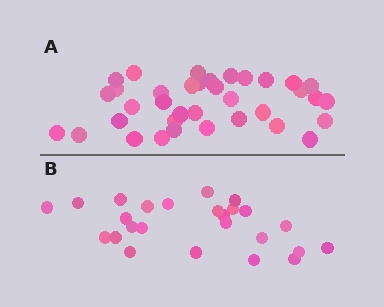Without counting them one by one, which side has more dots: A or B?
Region A (the top region) has more dots.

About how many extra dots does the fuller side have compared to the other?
Region A has roughly 12 or so more dots than region B.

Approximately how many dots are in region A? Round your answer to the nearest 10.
About 40 dots. (The exact count is 36, which rounds to 40.)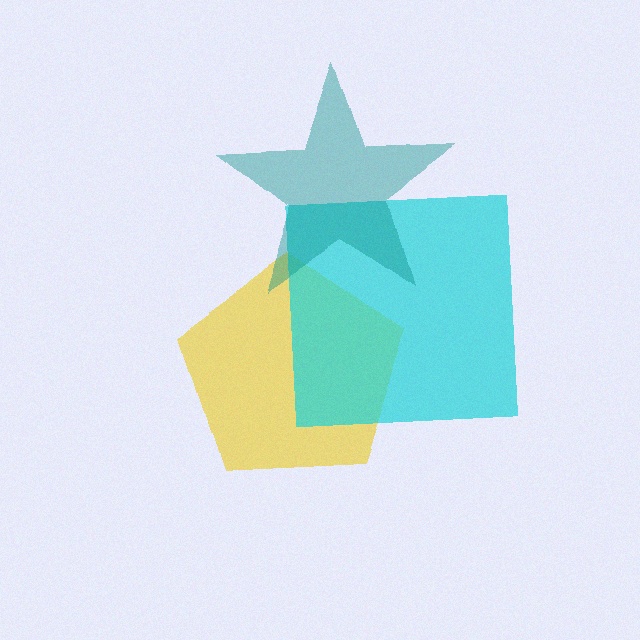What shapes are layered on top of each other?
The layered shapes are: a yellow pentagon, a cyan square, a teal star.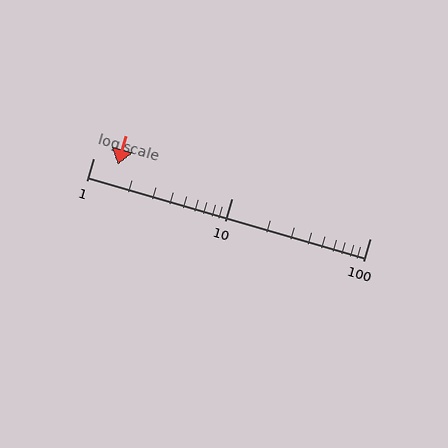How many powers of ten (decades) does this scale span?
The scale spans 2 decades, from 1 to 100.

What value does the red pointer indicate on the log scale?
The pointer indicates approximately 1.5.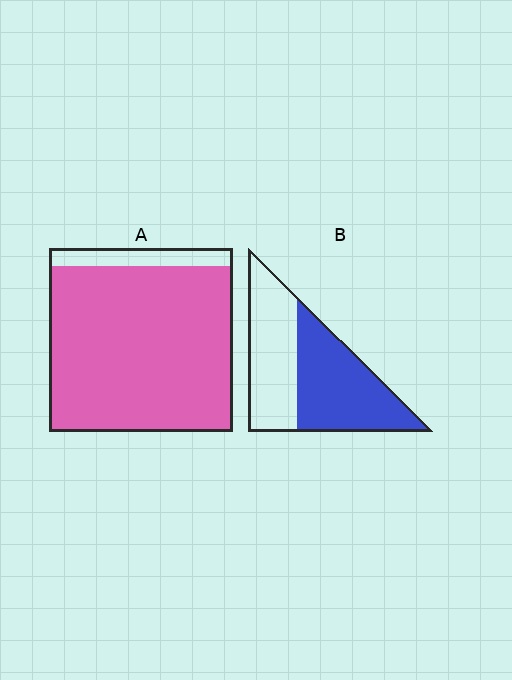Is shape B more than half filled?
Yes.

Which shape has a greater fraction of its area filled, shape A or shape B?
Shape A.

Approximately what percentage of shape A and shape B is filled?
A is approximately 90% and B is approximately 55%.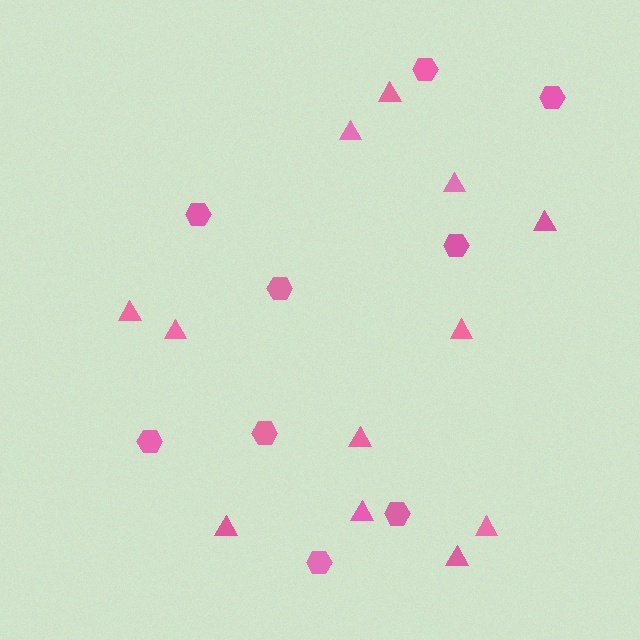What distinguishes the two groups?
There are 2 groups: one group of triangles (12) and one group of hexagons (9).